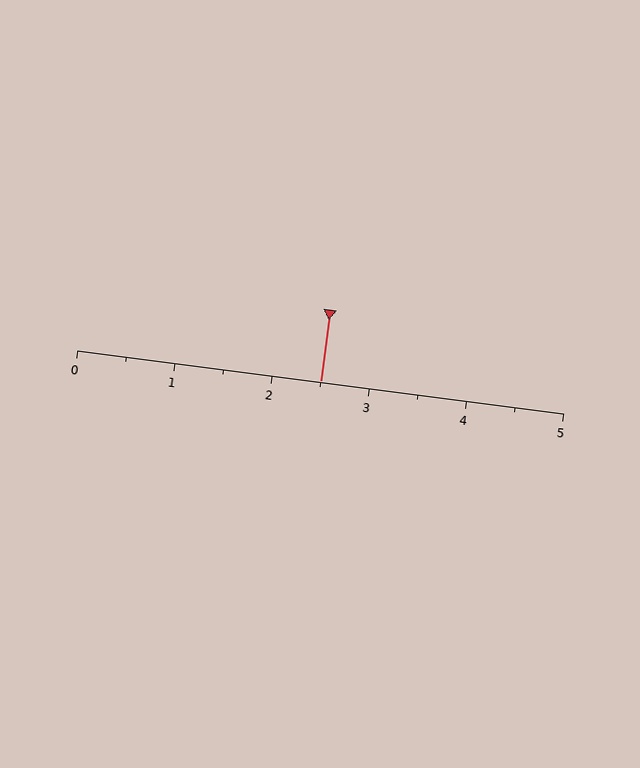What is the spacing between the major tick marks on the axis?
The major ticks are spaced 1 apart.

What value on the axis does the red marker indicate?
The marker indicates approximately 2.5.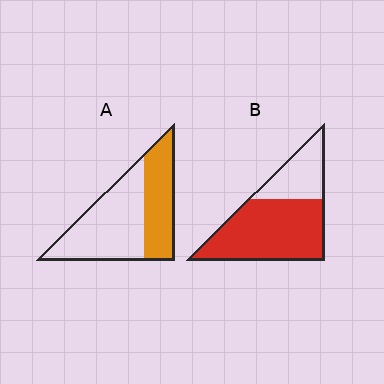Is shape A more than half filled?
No.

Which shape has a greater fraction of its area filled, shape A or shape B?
Shape B.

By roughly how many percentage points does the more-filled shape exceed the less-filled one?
By roughly 30 percentage points (B over A).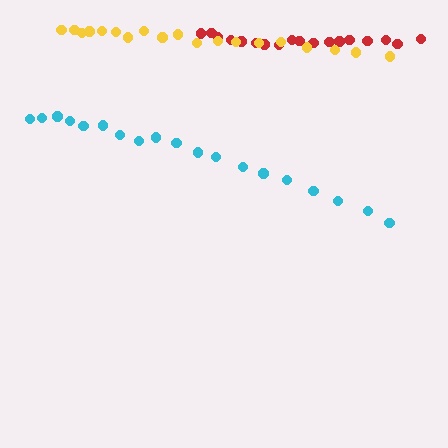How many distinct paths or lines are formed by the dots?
There are 3 distinct paths.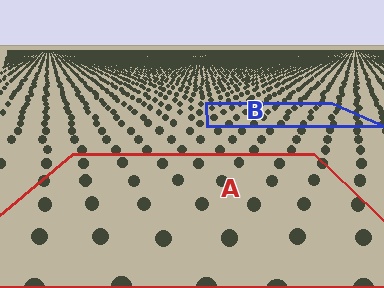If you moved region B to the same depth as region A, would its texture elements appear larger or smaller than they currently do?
They would appear larger. At a closer depth, the same texture elements are projected at a bigger on-screen size.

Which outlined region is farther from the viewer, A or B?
Region B is farther from the viewer — the texture elements inside it appear smaller and more densely packed.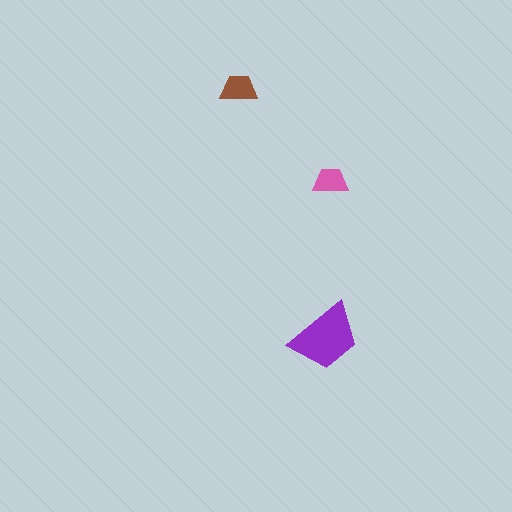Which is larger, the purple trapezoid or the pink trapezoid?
The purple one.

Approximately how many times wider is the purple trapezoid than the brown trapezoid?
About 2 times wider.